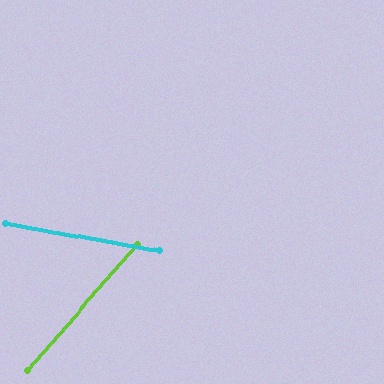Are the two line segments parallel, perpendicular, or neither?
Neither parallel nor perpendicular — they differ by about 59°.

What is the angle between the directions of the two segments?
Approximately 59 degrees.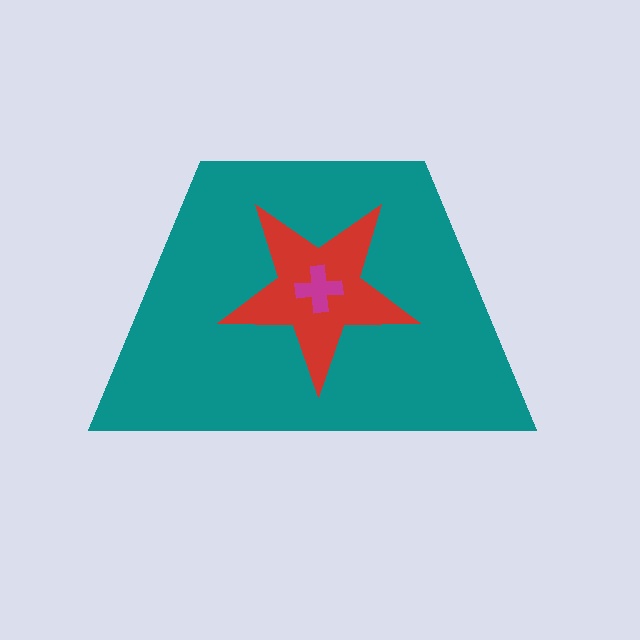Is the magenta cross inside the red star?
Yes.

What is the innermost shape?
The magenta cross.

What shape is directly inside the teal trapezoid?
The red star.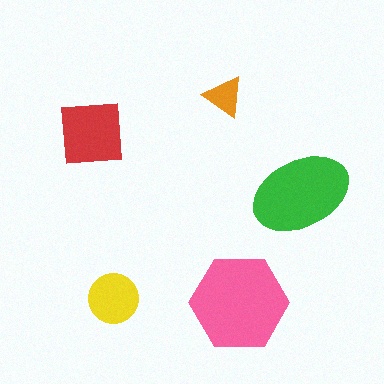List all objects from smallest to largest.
The orange triangle, the yellow circle, the red square, the green ellipse, the pink hexagon.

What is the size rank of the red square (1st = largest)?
3rd.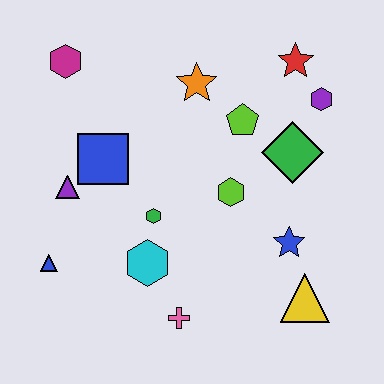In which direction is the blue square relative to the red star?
The blue square is to the left of the red star.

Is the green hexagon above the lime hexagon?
No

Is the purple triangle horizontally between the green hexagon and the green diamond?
No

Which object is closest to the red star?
The purple hexagon is closest to the red star.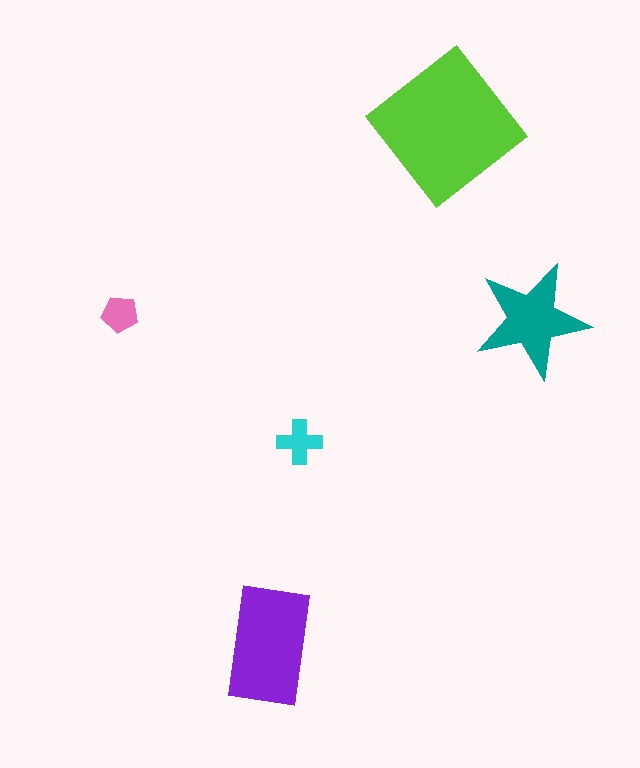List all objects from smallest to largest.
The pink pentagon, the cyan cross, the teal star, the purple rectangle, the lime diamond.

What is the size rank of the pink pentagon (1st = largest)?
5th.